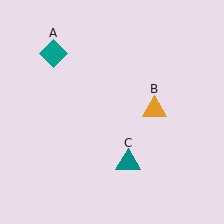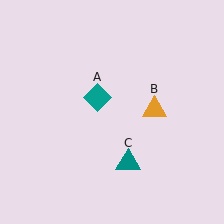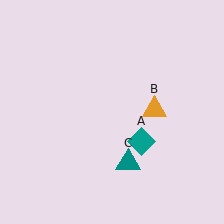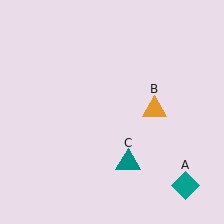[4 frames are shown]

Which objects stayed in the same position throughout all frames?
Orange triangle (object B) and teal triangle (object C) remained stationary.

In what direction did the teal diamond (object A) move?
The teal diamond (object A) moved down and to the right.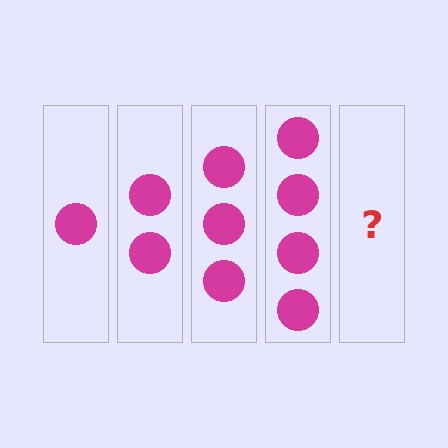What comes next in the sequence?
The next element should be 5 circles.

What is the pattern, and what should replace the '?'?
The pattern is that each step adds one more circle. The '?' should be 5 circles.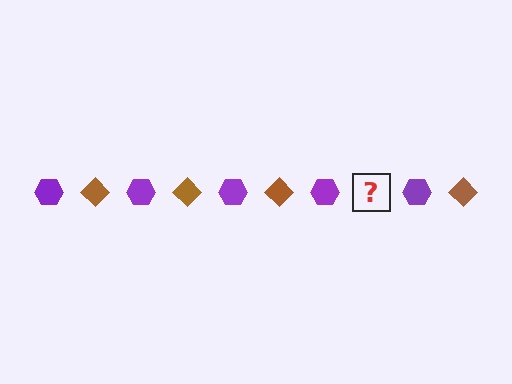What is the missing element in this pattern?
The missing element is a brown diamond.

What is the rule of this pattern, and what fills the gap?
The rule is that the pattern alternates between purple hexagon and brown diamond. The gap should be filled with a brown diamond.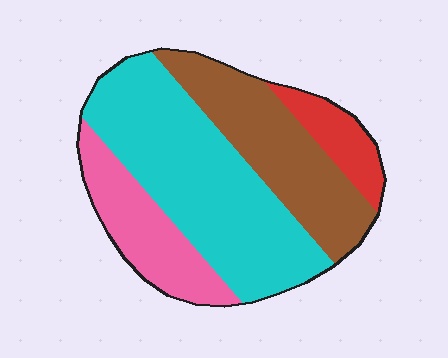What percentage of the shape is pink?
Pink covers 18% of the shape.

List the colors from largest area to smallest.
From largest to smallest: cyan, brown, pink, red.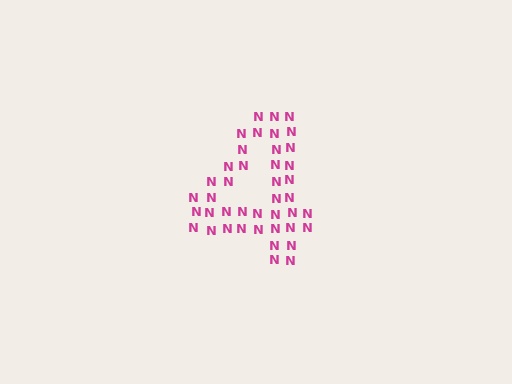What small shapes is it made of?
It is made of small letter N's.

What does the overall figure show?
The overall figure shows the digit 4.